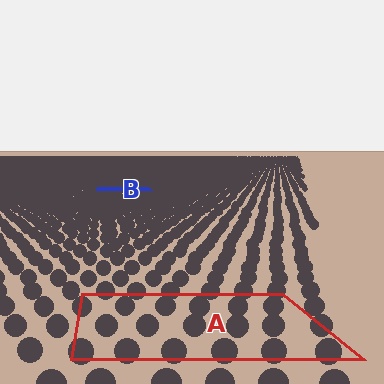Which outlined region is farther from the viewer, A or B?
Region B is farther from the viewer — the texture elements inside it appear smaller and more densely packed.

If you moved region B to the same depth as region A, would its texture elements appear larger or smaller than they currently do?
They would appear larger. At a closer depth, the same texture elements are projected at a bigger on-screen size.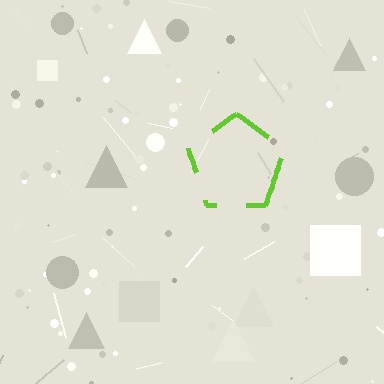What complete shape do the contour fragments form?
The contour fragments form a pentagon.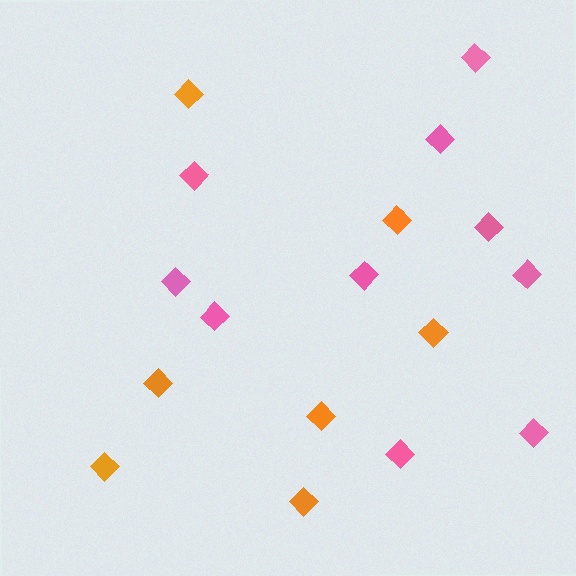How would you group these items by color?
There are 2 groups: one group of orange diamonds (7) and one group of pink diamonds (10).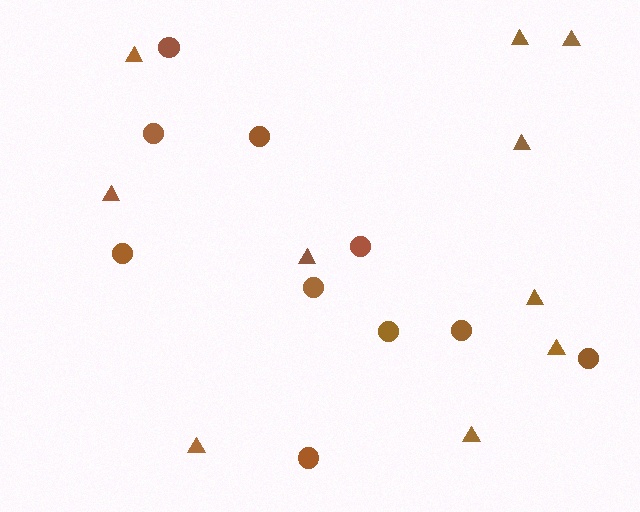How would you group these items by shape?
There are 2 groups: one group of triangles (10) and one group of circles (10).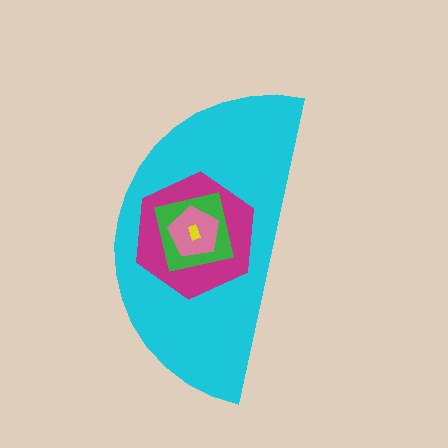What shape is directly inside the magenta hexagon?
The green square.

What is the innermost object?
The yellow rectangle.